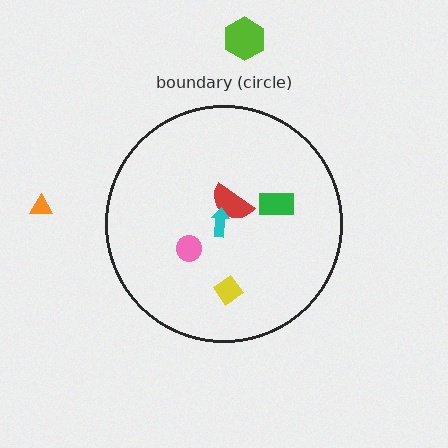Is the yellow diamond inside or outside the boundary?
Inside.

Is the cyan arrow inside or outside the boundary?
Inside.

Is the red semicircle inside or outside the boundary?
Inside.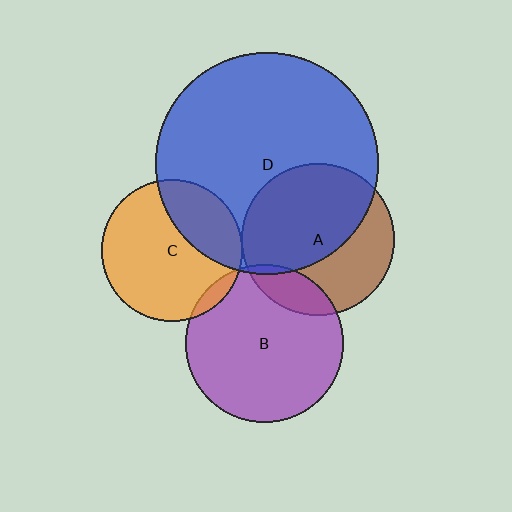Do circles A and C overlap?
Yes.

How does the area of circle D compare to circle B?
Approximately 2.0 times.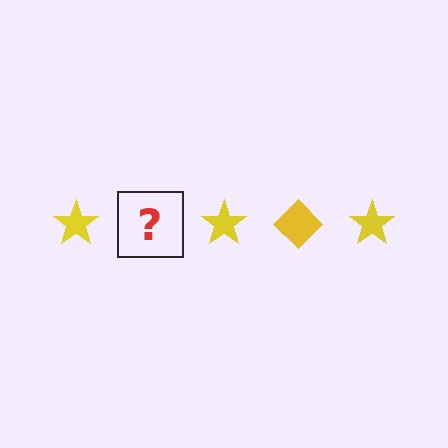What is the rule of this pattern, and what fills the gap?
The rule is that the pattern cycles through star, diamond shapes in yellow. The gap should be filled with a yellow diamond.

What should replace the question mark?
The question mark should be replaced with a yellow diamond.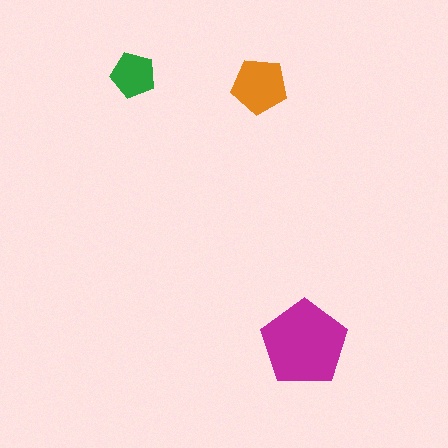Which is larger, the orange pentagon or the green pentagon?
The orange one.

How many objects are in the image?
There are 3 objects in the image.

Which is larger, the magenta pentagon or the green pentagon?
The magenta one.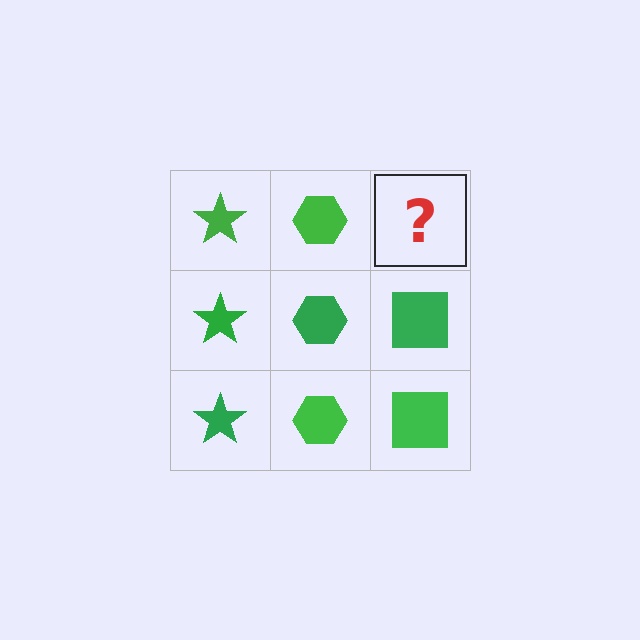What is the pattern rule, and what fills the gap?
The rule is that each column has a consistent shape. The gap should be filled with a green square.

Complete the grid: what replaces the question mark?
The question mark should be replaced with a green square.